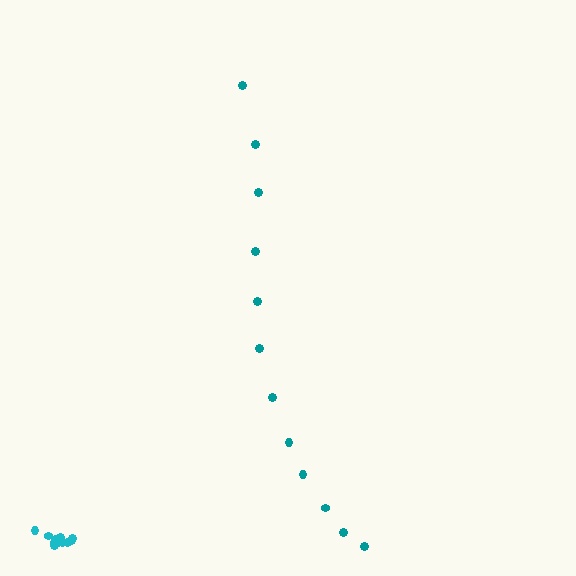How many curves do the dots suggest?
There are 2 distinct paths.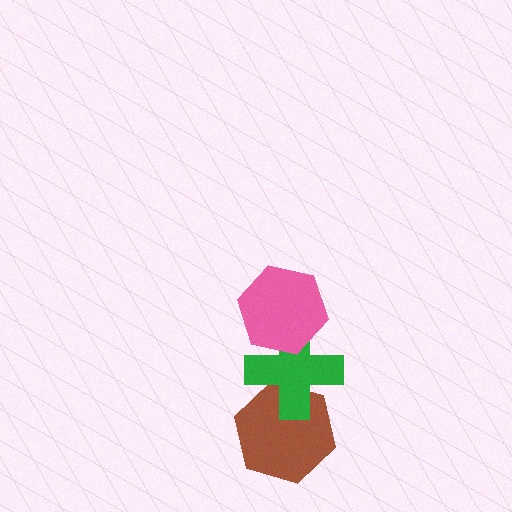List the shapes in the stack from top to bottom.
From top to bottom: the pink hexagon, the green cross, the brown hexagon.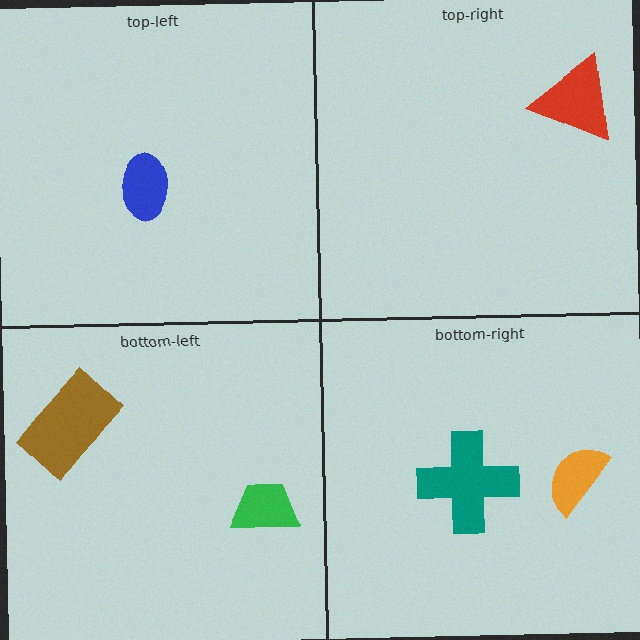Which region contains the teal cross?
The bottom-right region.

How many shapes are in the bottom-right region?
2.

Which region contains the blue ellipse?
The top-left region.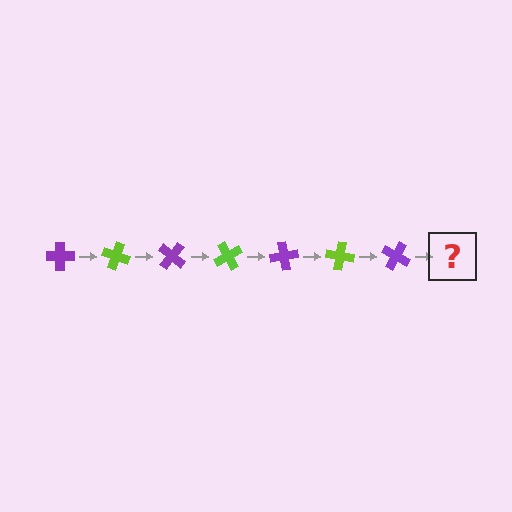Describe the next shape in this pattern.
It should be a lime cross, rotated 140 degrees from the start.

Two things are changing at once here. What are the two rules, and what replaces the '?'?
The two rules are that it rotates 20 degrees each step and the color cycles through purple and lime. The '?' should be a lime cross, rotated 140 degrees from the start.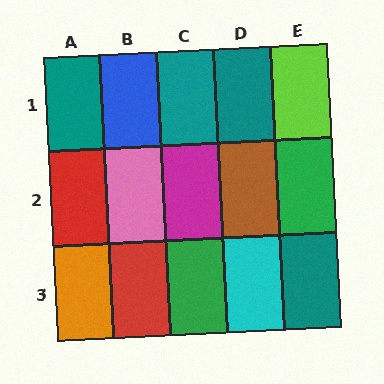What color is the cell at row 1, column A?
Teal.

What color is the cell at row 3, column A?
Orange.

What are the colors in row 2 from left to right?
Red, pink, magenta, brown, green.